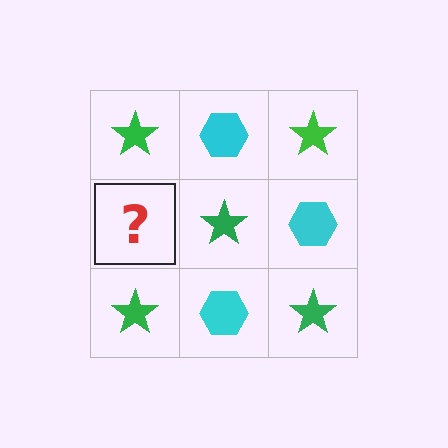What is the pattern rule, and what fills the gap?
The rule is that it alternates green star and cyan hexagon in a checkerboard pattern. The gap should be filled with a cyan hexagon.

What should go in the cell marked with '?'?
The missing cell should contain a cyan hexagon.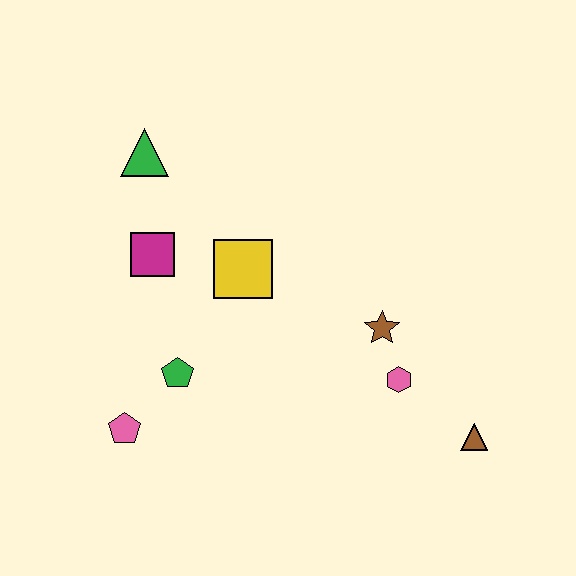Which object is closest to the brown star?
The pink hexagon is closest to the brown star.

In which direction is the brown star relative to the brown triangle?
The brown star is above the brown triangle.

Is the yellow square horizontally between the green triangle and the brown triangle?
Yes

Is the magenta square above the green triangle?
No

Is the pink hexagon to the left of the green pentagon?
No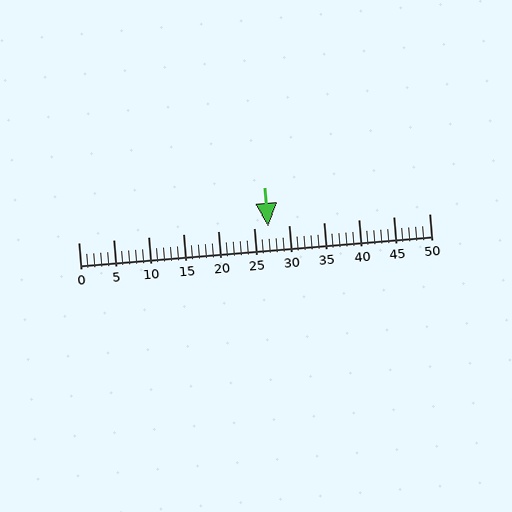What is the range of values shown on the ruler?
The ruler shows values from 0 to 50.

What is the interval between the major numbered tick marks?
The major tick marks are spaced 5 units apart.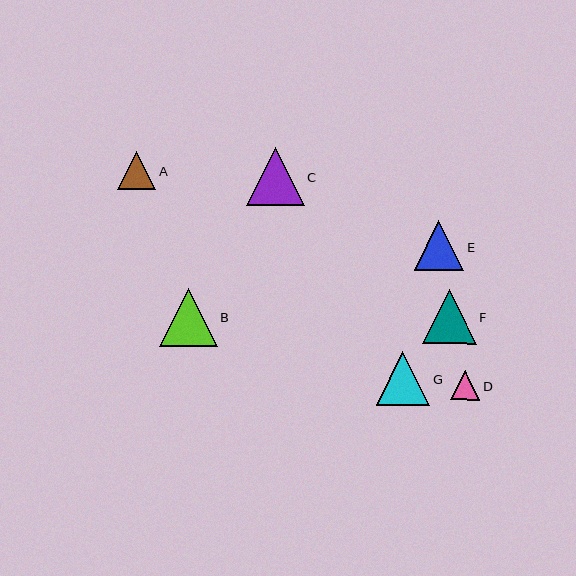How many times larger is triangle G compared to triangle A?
Triangle G is approximately 1.4 times the size of triangle A.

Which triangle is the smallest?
Triangle D is the smallest with a size of approximately 29 pixels.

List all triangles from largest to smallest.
From largest to smallest: B, C, F, G, E, A, D.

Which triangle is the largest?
Triangle B is the largest with a size of approximately 58 pixels.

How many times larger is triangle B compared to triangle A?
Triangle B is approximately 1.5 times the size of triangle A.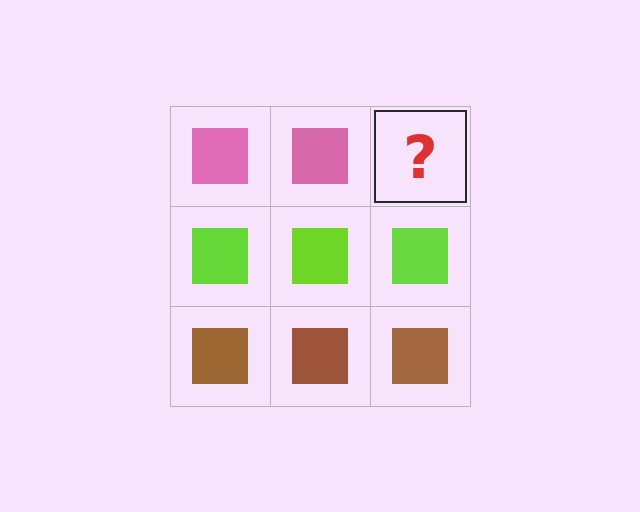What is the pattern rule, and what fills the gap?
The rule is that each row has a consistent color. The gap should be filled with a pink square.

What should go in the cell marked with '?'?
The missing cell should contain a pink square.